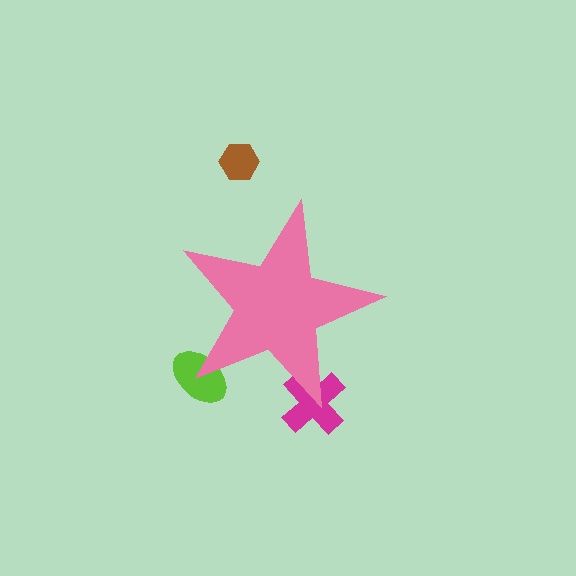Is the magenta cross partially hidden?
Yes, the magenta cross is partially hidden behind the pink star.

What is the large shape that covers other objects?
A pink star.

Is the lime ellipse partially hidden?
Yes, the lime ellipse is partially hidden behind the pink star.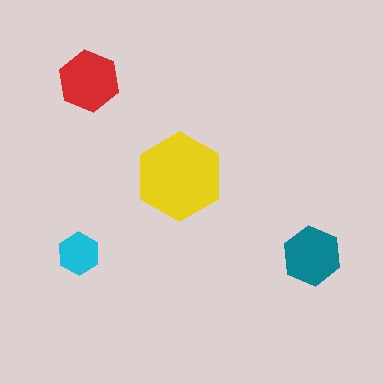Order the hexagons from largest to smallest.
the yellow one, the red one, the teal one, the cyan one.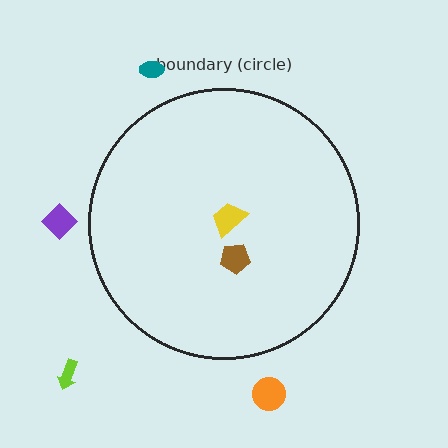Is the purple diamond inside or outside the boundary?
Outside.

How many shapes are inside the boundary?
2 inside, 4 outside.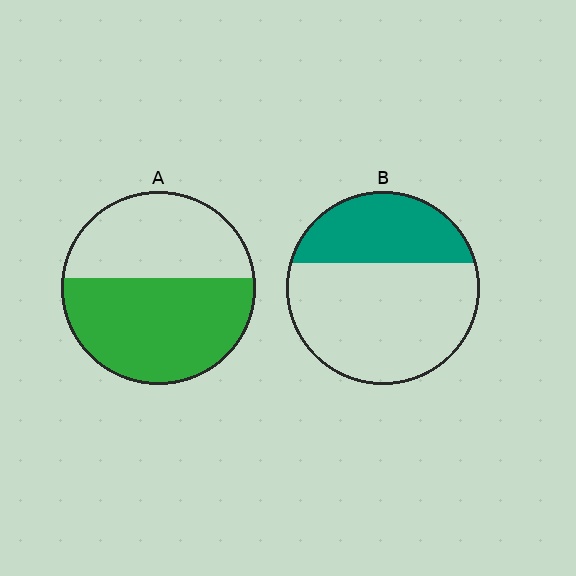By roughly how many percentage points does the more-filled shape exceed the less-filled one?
By roughly 25 percentage points (A over B).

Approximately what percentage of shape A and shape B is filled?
A is approximately 55% and B is approximately 35%.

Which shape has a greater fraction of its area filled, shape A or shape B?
Shape A.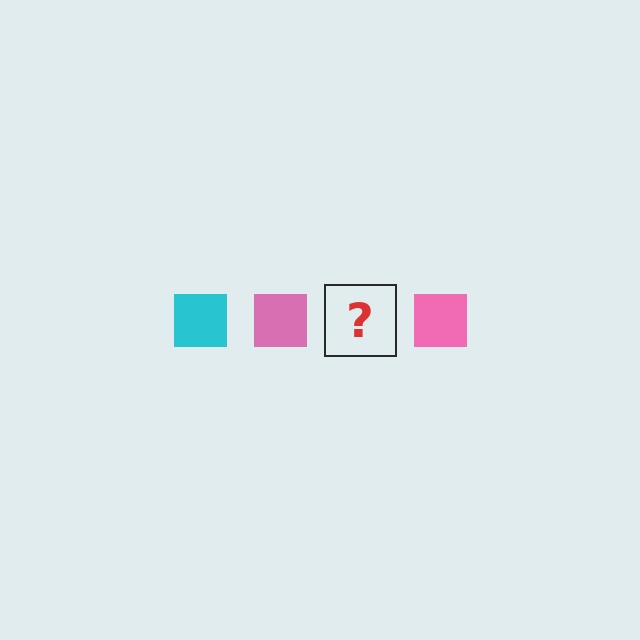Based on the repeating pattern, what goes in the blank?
The blank should be a cyan square.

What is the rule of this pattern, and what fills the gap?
The rule is that the pattern cycles through cyan, pink squares. The gap should be filled with a cyan square.